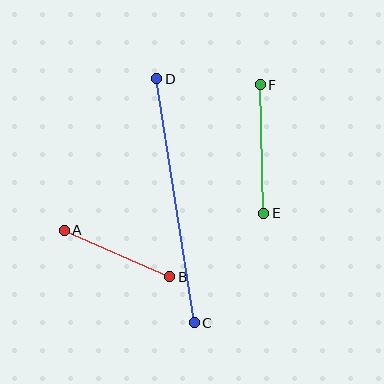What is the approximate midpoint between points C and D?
The midpoint is at approximately (175, 201) pixels.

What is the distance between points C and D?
The distance is approximately 247 pixels.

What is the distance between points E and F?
The distance is approximately 128 pixels.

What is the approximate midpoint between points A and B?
The midpoint is at approximately (117, 253) pixels.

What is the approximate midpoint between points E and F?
The midpoint is at approximately (262, 149) pixels.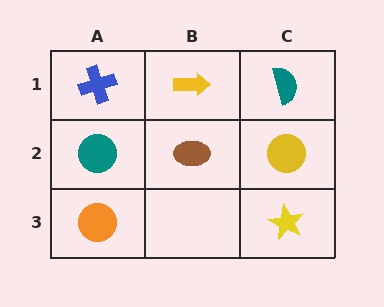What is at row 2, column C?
A yellow circle.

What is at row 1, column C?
A teal semicircle.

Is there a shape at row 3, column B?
No, that cell is empty.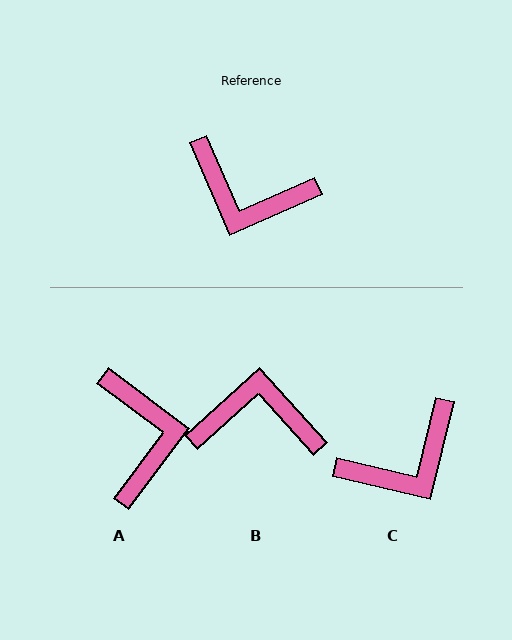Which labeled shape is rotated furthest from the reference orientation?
B, about 162 degrees away.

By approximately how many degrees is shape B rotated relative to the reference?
Approximately 162 degrees clockwise.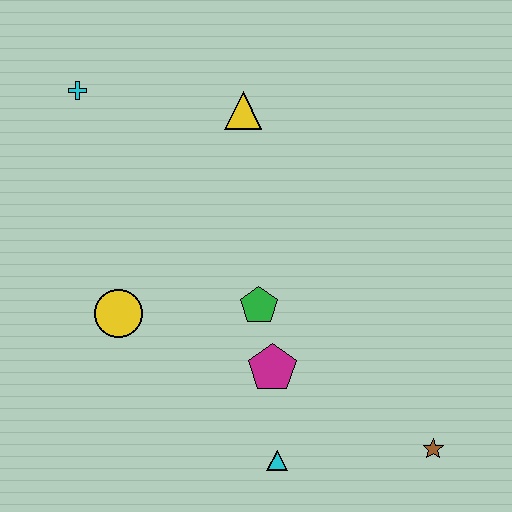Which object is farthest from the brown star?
The cyan cross is farthest from the brown star.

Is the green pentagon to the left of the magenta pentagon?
Yes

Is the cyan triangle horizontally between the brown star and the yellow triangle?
Yes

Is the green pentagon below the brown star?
No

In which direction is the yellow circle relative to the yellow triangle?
The yellow circle is below the yellow triangle.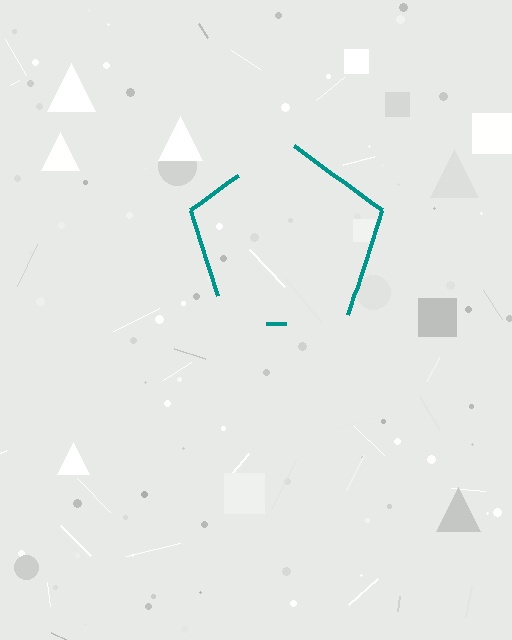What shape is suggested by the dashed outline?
The dashed outline suggests a pentagon.